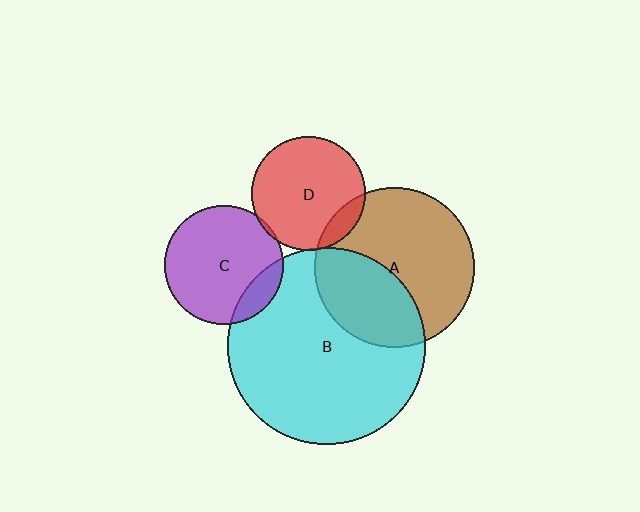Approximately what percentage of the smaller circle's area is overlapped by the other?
Approximately 10%.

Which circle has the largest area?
Circle B (cyan).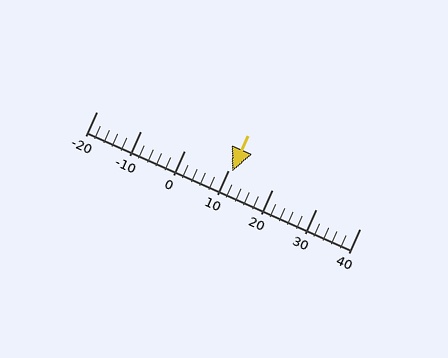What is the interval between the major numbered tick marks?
The major tick marks are spaced 10 units apart.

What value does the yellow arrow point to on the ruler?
The yellow arrow points to approximately 11.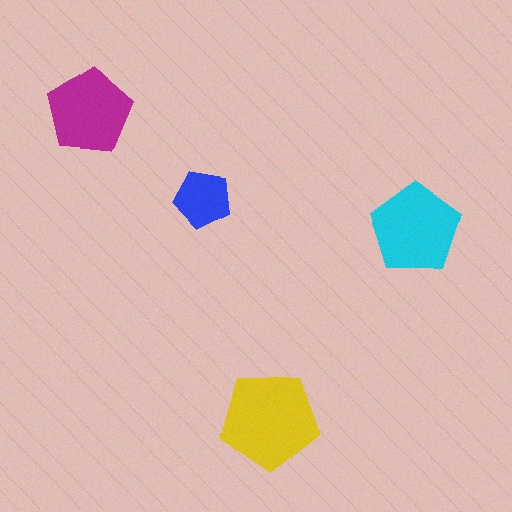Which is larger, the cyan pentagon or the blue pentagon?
The cyan one.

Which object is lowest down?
The yellow pentagon is bottommost.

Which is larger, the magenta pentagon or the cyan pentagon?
The cyan one.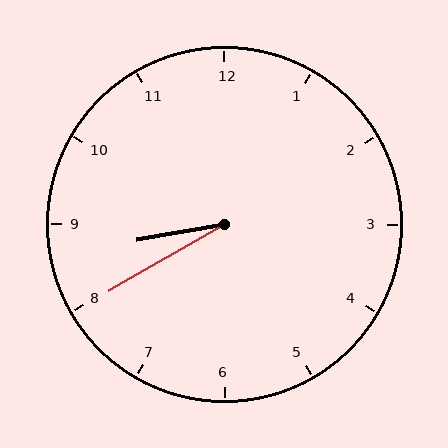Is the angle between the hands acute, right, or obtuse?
It is acute.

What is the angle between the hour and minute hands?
Approximately 20 degrees.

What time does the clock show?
8:40.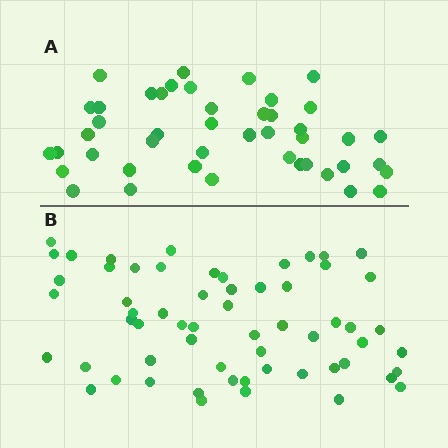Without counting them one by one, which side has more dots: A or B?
Region B (the bottom region) has more dots.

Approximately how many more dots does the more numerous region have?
Region B has approximately 15 more dots than region A.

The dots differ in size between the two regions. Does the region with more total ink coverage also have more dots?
No. Region A has more total ink coverage because its dots are larger, but region B actually contains more individual dots. Total area can be misleading — the number of items is what matters here.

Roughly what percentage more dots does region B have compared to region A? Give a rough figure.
About 35% more.